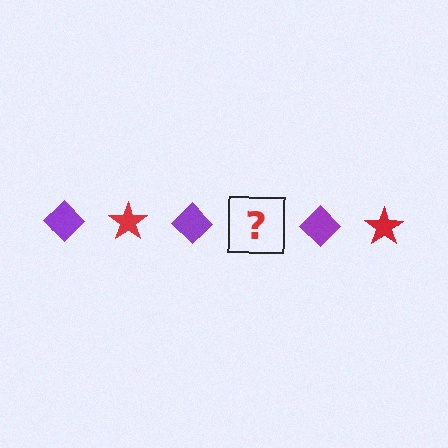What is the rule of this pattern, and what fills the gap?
The rule is that the pattern alternates between purple diamond and red star. The gap should be filled with a red star.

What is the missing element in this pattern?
The missing element is a red star.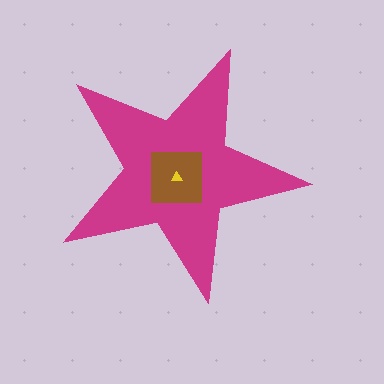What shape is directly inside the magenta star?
The brown square.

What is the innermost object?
The yellow triangle.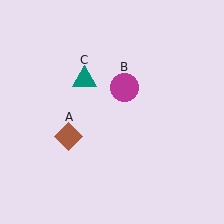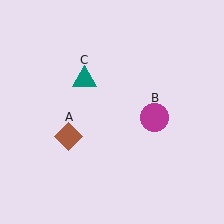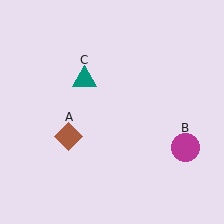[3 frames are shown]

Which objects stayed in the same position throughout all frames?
Brown diamond (object A) and teal triangle (object C) remained stationary.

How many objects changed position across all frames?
1 object changed position: magenta circle (object B).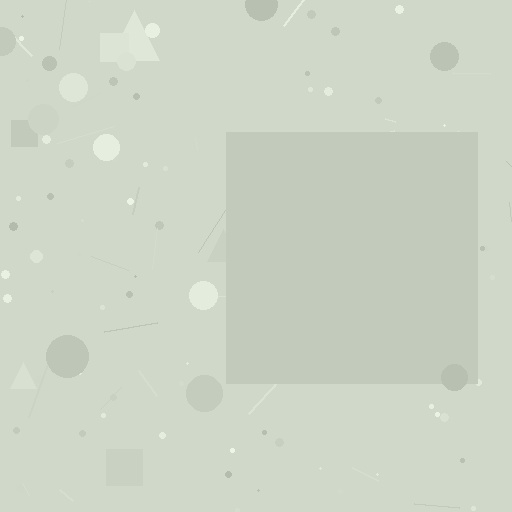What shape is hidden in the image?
A square is hidden in the image.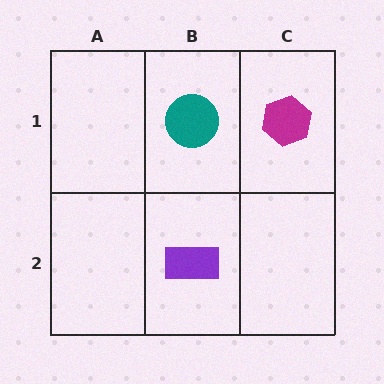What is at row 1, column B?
A teal circle.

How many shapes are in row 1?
2 shapes.